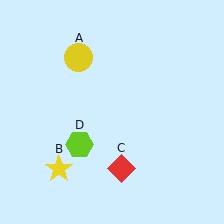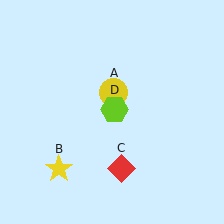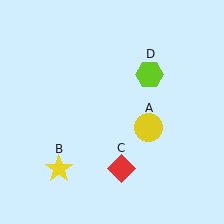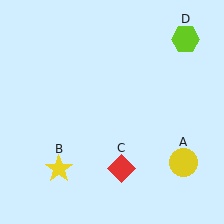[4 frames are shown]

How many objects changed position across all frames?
2 objects changed position: yellow circle (object A), lime hexagon (object D).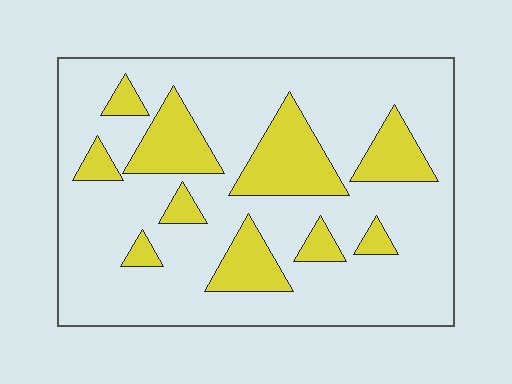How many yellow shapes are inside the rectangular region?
10.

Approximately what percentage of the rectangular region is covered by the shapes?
Approximately 25%.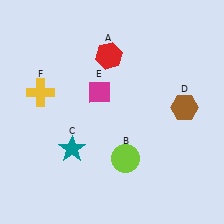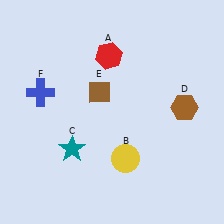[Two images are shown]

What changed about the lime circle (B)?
In Image 1, B is lime. In Image 2, it changed to yellow.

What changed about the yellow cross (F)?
In Image 1, F is yellow. In Image 2, it changed to blue.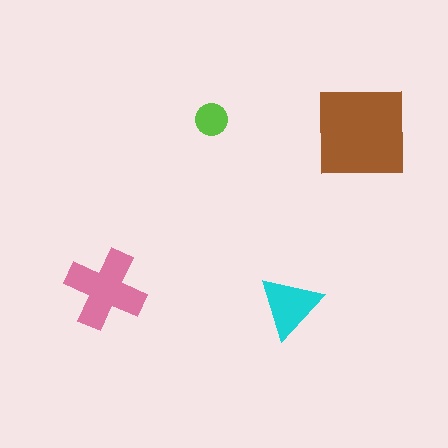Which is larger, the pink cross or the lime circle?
The pink cross.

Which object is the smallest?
The lime circle.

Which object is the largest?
The brown square.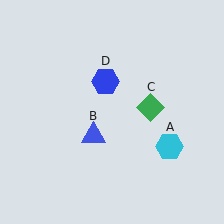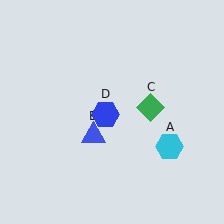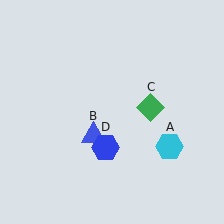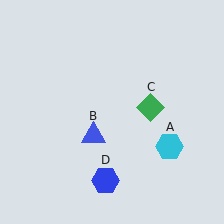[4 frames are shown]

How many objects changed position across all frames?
1 object changed position: blue hexagon (object D).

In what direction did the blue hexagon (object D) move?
The blue hexagon (object D) moved down.